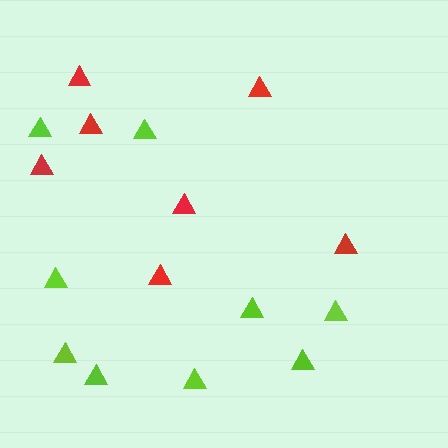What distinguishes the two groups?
There are 2 groups: one group of red triangles (7) and one group of lime triangles (9).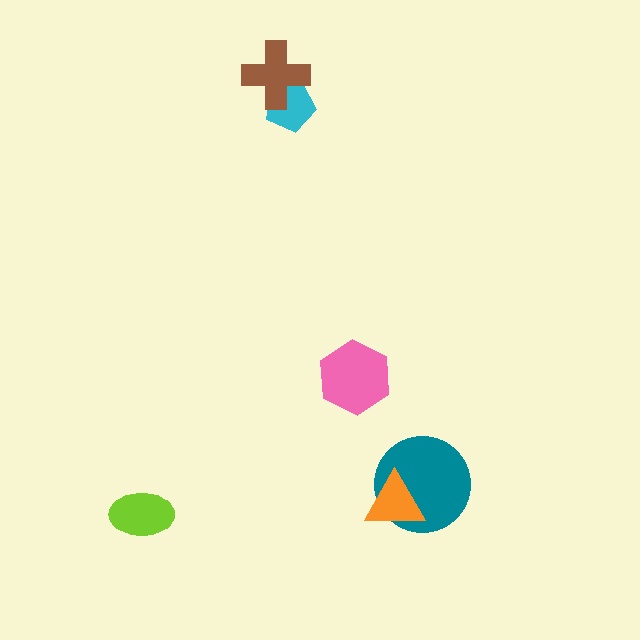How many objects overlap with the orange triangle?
1 object overlaps with the orange triangle.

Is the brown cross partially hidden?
No, no other shape covers it.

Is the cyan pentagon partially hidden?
Yes, it is partially covered by another shape.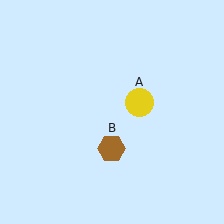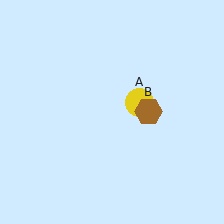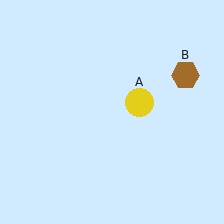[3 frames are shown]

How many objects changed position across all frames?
1 object changed position: brown hexagon (object B).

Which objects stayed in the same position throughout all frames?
Yellow circle (object A) remained stationary.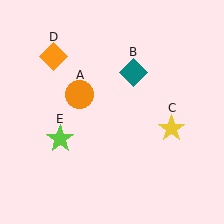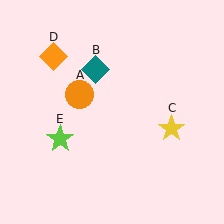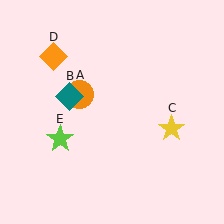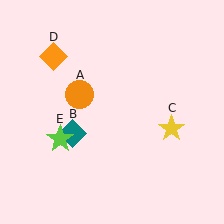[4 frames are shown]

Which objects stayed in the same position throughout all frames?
Orange circle (object A) and yellow star (object C) and orange diamond (object D) and lime star (object E) remained stationary.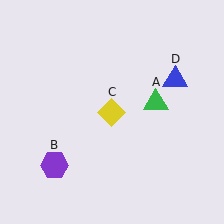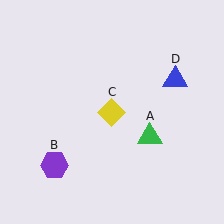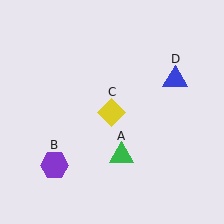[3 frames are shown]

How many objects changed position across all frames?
1 object changed position: green triangle (object A).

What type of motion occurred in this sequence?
The green triangle (object A) rotated clockwise around the center of the scene.